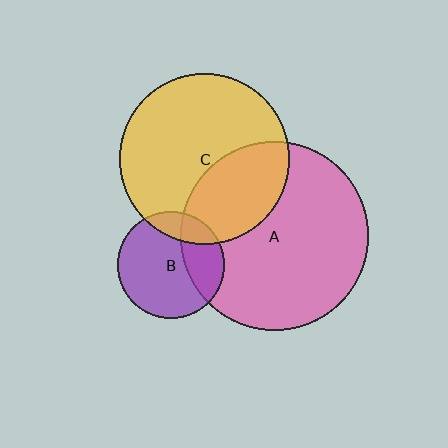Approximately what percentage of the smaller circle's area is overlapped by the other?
Approximately 15%.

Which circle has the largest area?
Circle A (pink).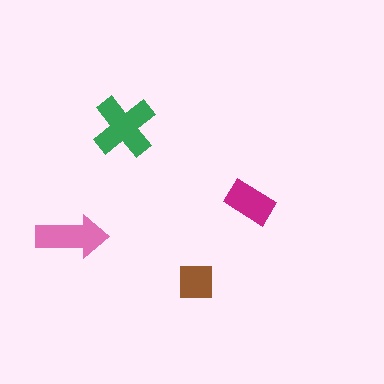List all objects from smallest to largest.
The brown square, the magenta rectangle, the pink arrow, the green cross.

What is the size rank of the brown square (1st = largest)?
4th.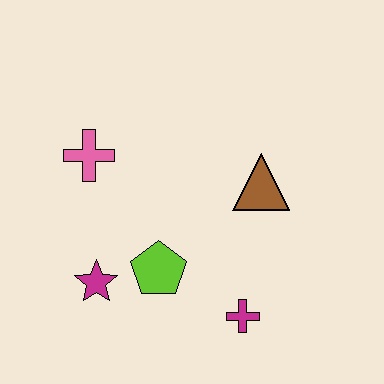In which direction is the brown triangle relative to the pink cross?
The brown triangle is to the right of the pink cross.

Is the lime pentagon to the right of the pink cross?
Yes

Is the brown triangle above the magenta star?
Yes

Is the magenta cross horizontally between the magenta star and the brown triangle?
Yes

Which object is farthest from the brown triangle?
The magenta star is farthest from the brown triangle.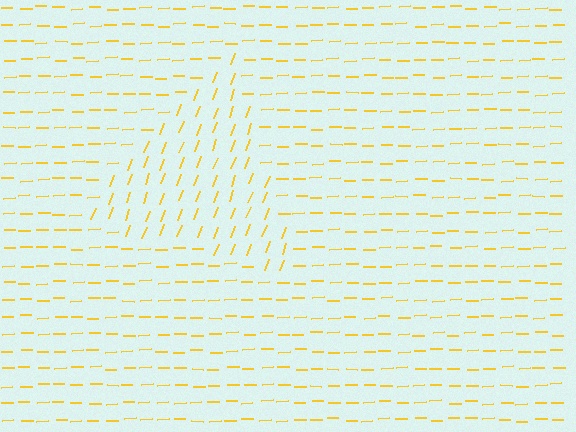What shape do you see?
I see a triangle.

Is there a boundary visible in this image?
Yes, there is a texture boundary formed by a change in line orientation.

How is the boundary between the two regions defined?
The boundary is defined purely by a change in line orientation (approximately 68 degrees difference). All lines are the same color and thickness.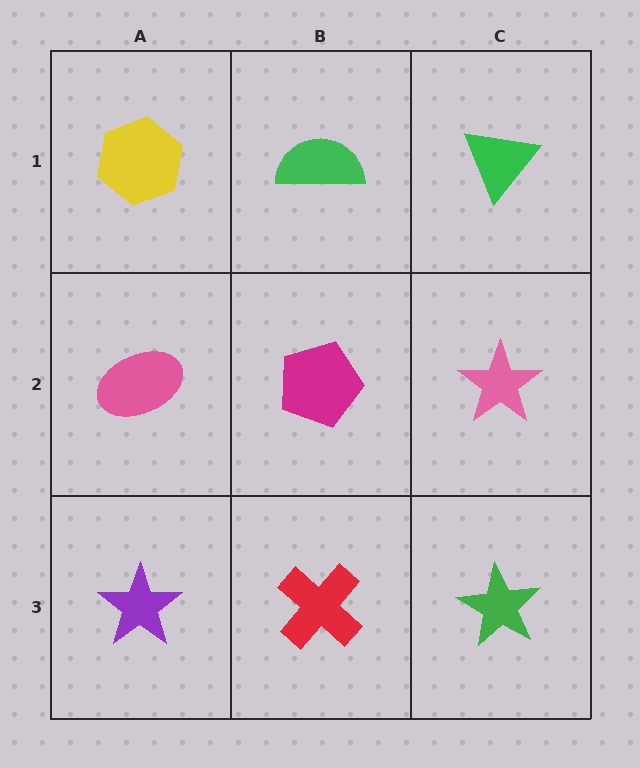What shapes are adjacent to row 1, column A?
A pink ellipse (row 2, column A), a green semicircle (row 1, column B).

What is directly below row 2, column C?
A green star.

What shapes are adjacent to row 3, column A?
A pink ellipse (row 2, column A), a red cross (row 3, column B).